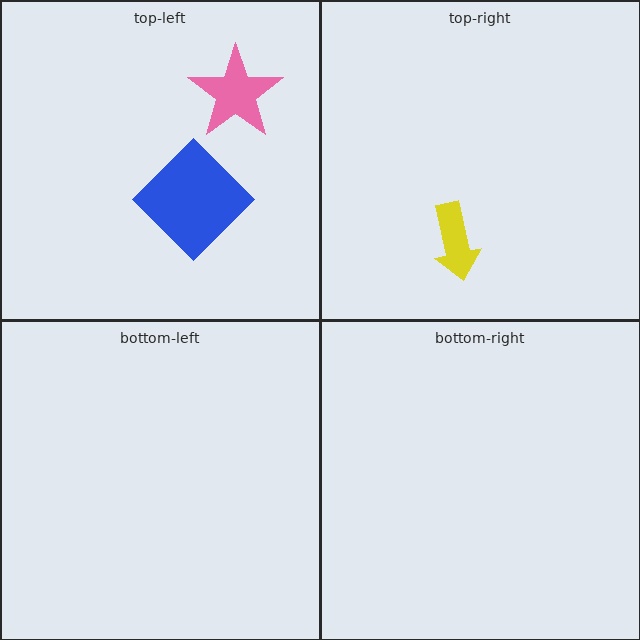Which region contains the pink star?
The top-left region.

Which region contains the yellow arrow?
The top-right region.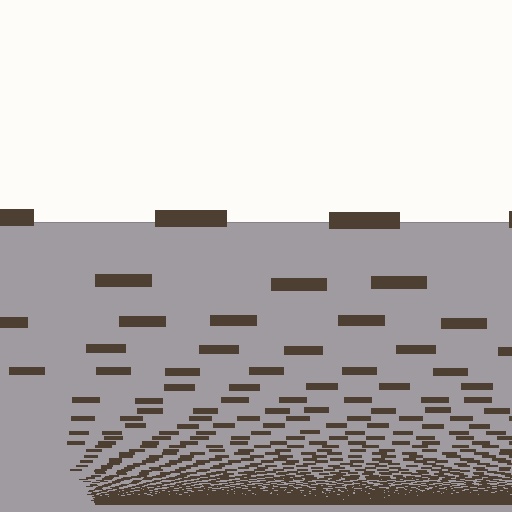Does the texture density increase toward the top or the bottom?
Density increases toward the bottom.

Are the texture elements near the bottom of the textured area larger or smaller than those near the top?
Smaller. The gradient is inverted — elements near the bottom are smaller and denser.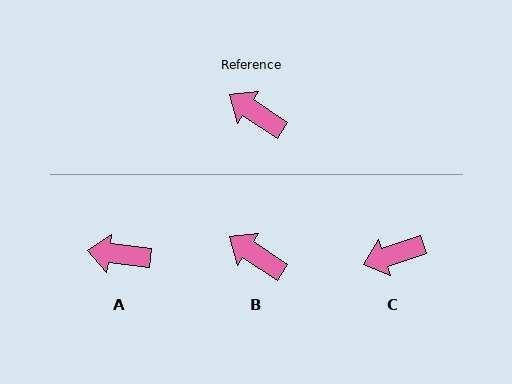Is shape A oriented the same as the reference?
No, it is off by about 27 degrees.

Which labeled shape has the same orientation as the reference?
B.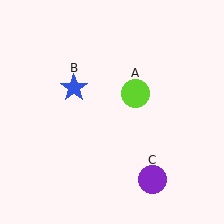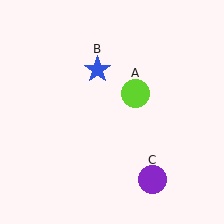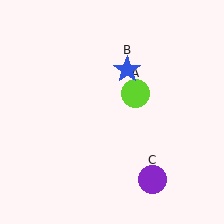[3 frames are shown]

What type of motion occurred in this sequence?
The blue star (object B) rotated clockwise around the center of the scene.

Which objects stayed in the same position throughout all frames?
Lime circle (object A) and purple circle (object C) remained stationary.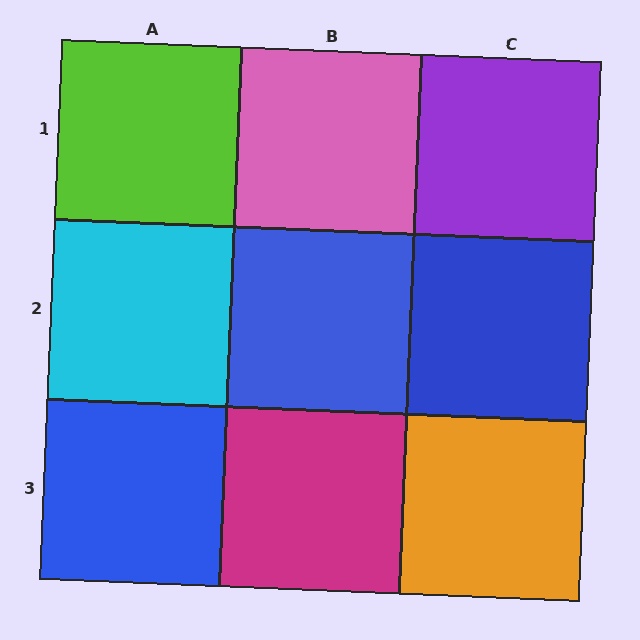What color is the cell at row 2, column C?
Blue.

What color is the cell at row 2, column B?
Blue.